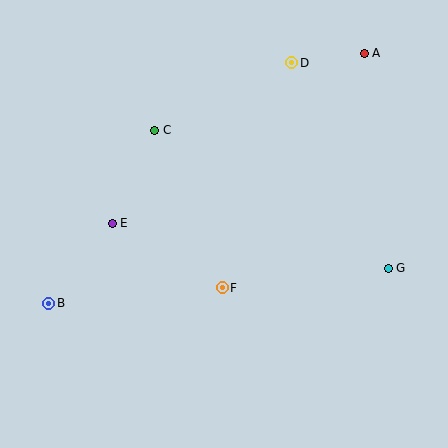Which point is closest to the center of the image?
Point F at (222, 288) is closest to the center.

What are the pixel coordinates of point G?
Point G is at (388, 269).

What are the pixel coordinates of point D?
Point D is at (292, 63).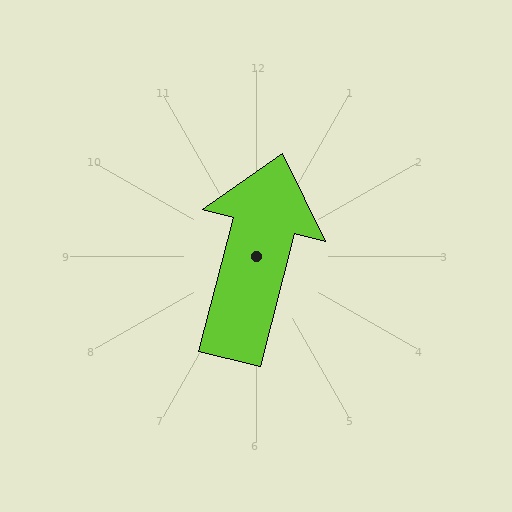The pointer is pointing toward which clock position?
Roughly 12 o'clock.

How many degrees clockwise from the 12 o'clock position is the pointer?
Approximately 14 degrees.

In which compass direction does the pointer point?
North.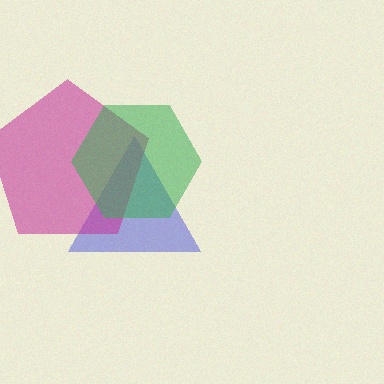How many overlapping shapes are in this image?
There are 3 overlapping shapes in the image.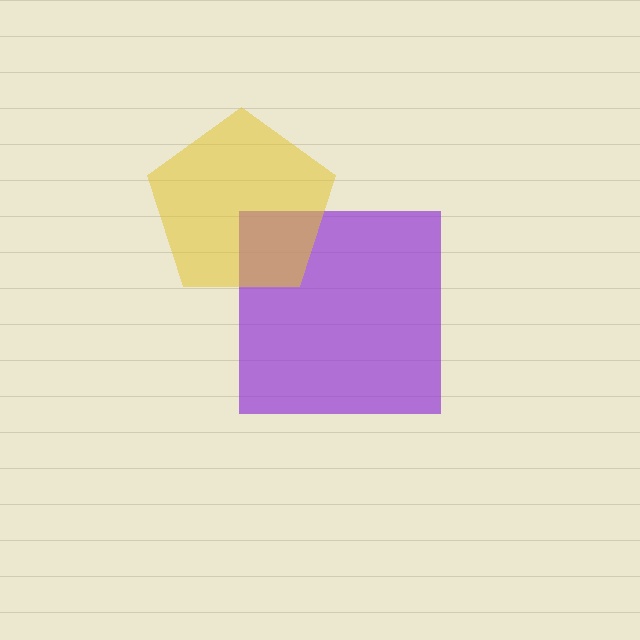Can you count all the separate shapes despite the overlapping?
Yes, there are 2 separate shapes.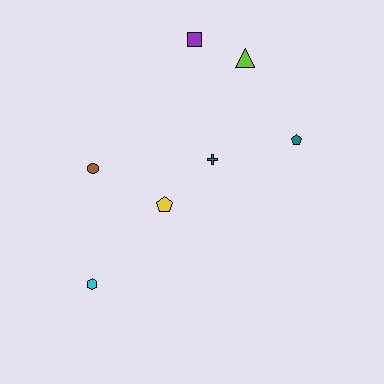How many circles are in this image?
There is 1 circle.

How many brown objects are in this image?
There is 1 brown object.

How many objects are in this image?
There are 7 objects.